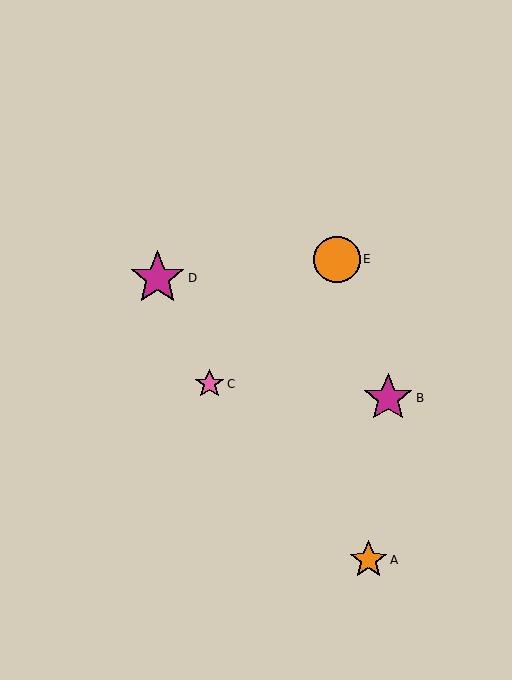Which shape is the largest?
The magenta star (labeled D) is the largest.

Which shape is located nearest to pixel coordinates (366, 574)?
The orange star (labeled A) at (368, 560) is nearest to that location.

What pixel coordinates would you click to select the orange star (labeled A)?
Click at (368, 560) to select the orange star A.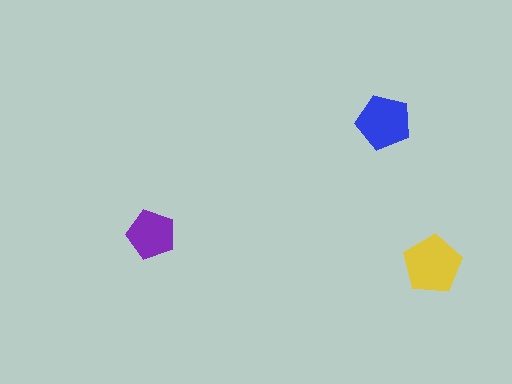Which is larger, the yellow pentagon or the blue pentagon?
The yellow one.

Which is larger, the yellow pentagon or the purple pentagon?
The yellow one.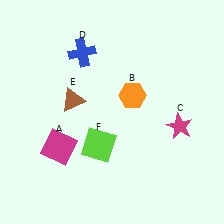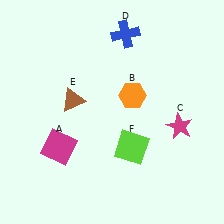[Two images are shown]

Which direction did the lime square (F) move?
The lime square (F) moved right.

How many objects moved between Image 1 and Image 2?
2 objects moved between the two images.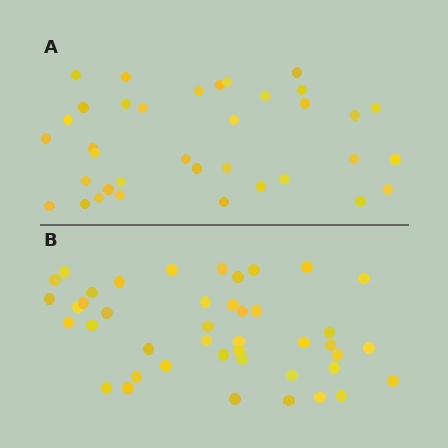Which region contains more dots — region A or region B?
Region B (the bottom region) has more dots.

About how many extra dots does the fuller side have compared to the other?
Region B has roughly 8 or so more dots than region A.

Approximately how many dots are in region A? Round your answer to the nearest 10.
About 40 dots. (The exact count is 36, which rounds to 40.)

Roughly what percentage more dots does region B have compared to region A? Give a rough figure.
About 20% more.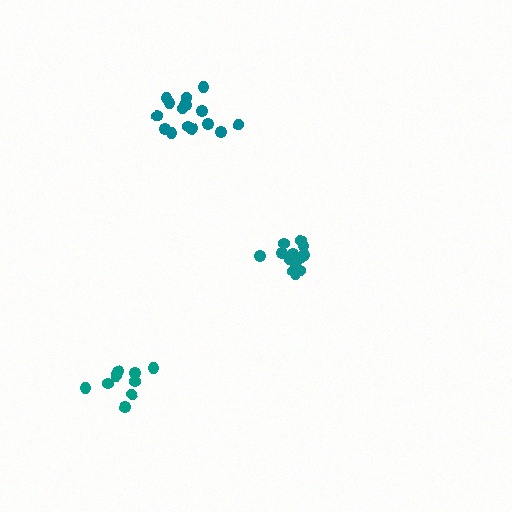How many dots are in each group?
Group 1: 16 dots, Group 2: 10 dots, Group 3: 15 dots (41 total).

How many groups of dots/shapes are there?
There are 3 groups.